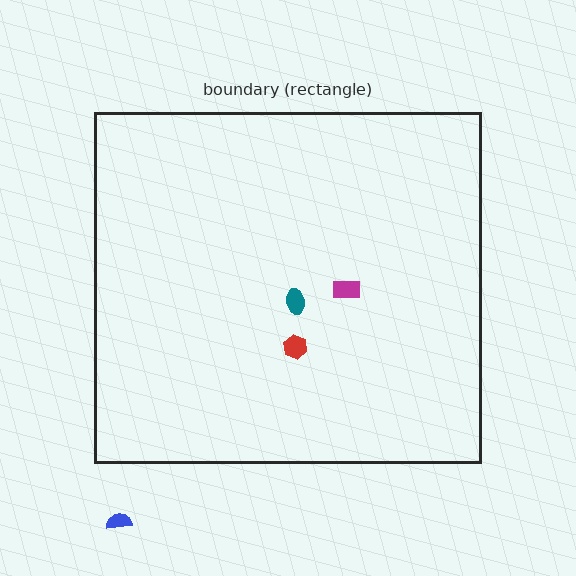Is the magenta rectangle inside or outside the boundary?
Inside.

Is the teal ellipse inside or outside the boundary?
Inside.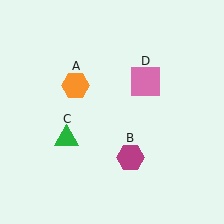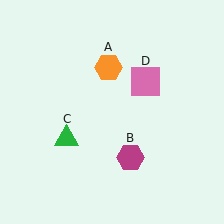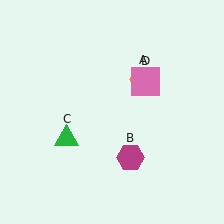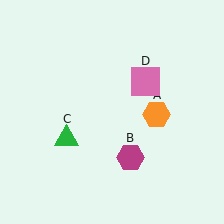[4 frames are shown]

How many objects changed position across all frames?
1 object changed position: orange hexagon (object A).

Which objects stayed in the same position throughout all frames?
Magenta hexagon (object B) and green triangle (object C) and pink square (object D) remained stationary.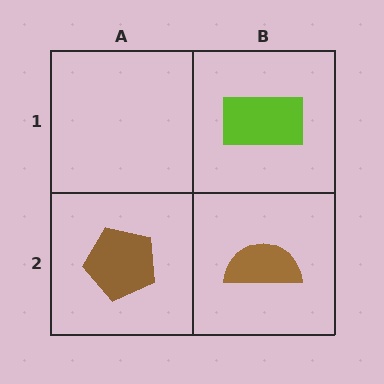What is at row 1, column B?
A lime rectangle.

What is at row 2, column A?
A brown pentagon.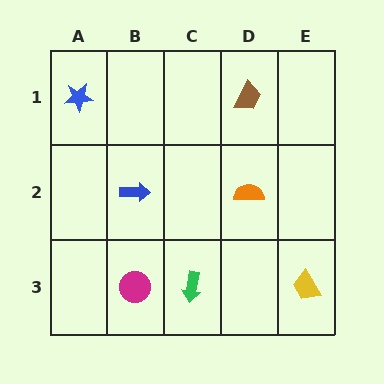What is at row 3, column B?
A magenta circle.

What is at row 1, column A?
A blue star.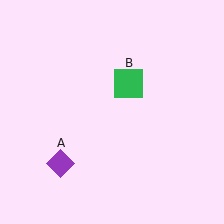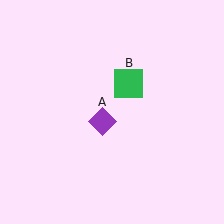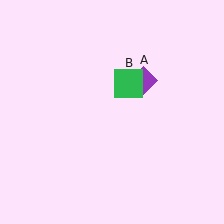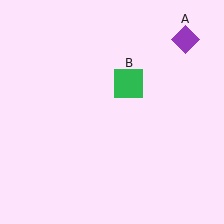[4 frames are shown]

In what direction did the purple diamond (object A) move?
The purple diamond (object A) moved up and to the right.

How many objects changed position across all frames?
1 object changed position: purple diamond (object A).